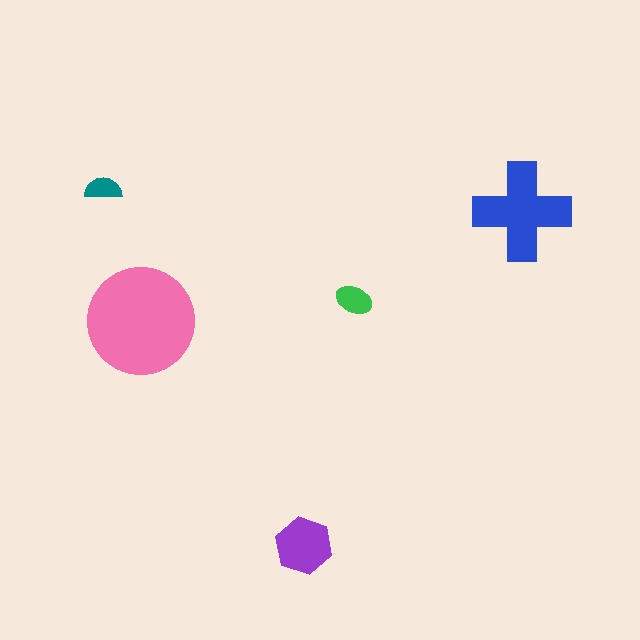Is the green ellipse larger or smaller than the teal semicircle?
Larger.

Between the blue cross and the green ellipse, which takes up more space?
The blue cross.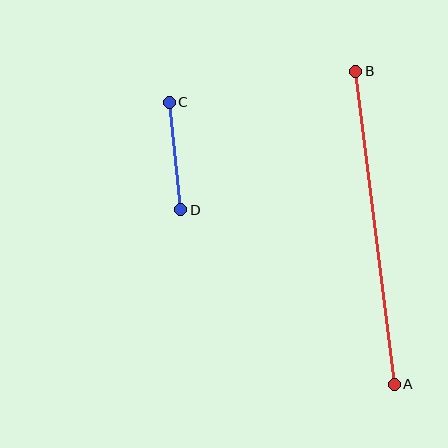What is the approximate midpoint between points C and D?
The midpoint is at approximately (175, 156) pixels.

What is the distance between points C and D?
The distance is approximately 108 pixels.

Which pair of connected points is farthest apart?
Points A and B are farthest apart.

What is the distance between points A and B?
The distance is approximately 316 pixels.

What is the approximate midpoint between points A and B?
The midpoint is at approximately (375, 228) pixels.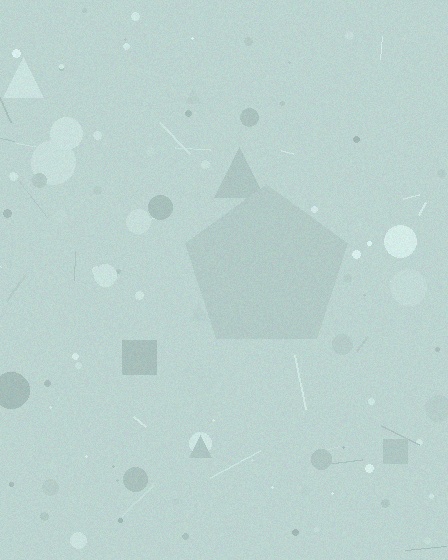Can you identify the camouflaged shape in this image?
The camouflaged shape is a pentagon.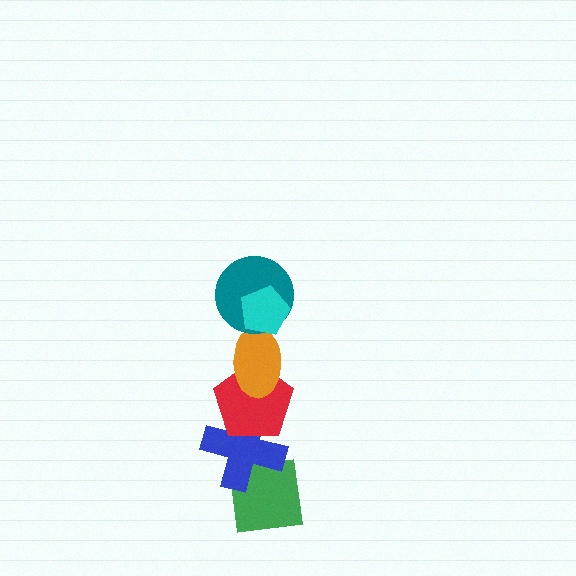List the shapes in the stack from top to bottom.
From top to bottom: the cyan pentagon, the teal circle, the orange ellipse, the red pentagon, the blue cross, the green square.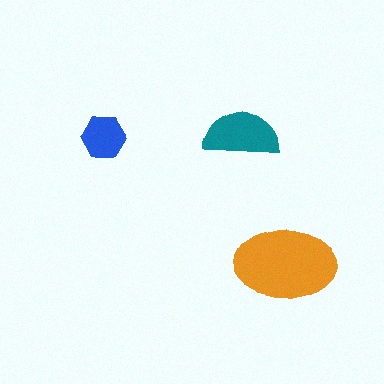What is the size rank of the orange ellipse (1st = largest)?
1st.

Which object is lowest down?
The orange ellipse is bottommost.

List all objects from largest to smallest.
The orange ellipse, the teal semicircle, the blue hexagon.